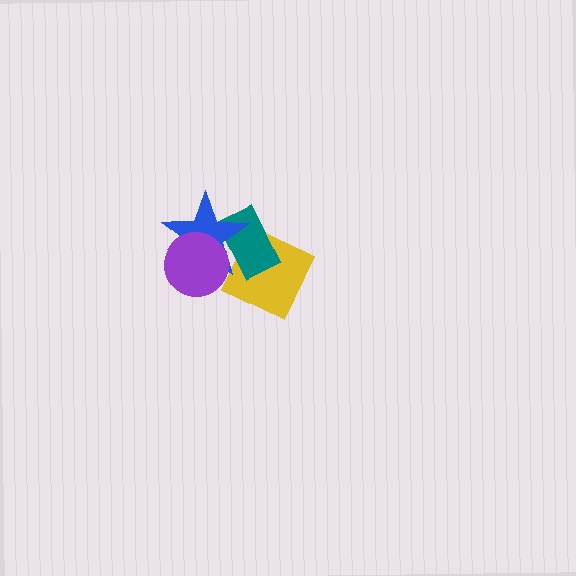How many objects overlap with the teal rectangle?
3 objects overlap with the teal rectangle.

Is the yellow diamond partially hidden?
Yes, it is partially covered by another shape.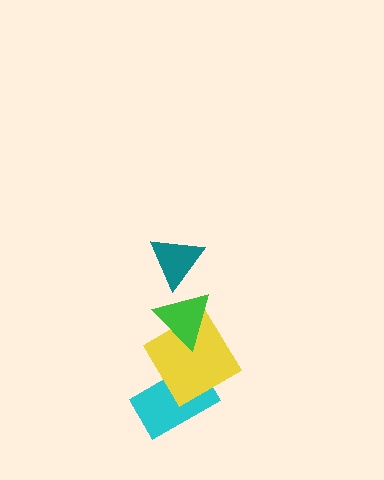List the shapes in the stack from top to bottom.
From top to bottom: the teal triangle, the green triangle, the yellow diamond, the cyan rectangle.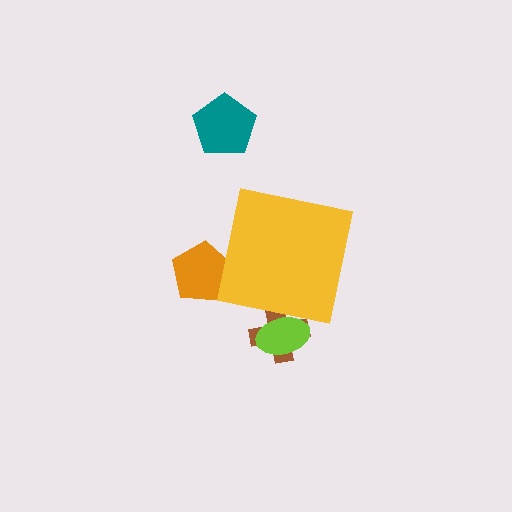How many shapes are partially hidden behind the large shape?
3 shapes are partially hidden.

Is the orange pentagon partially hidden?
Yes, the orange pentagon is partially hidden behind the yellow square.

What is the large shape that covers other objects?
A yellow square.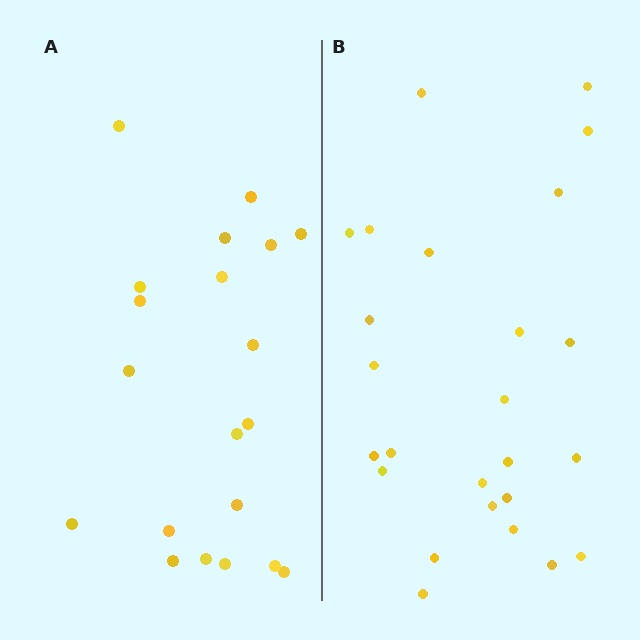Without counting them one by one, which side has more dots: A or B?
Region B (the right region) has more dots.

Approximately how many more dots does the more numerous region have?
Region B has about 5 more dots than region A.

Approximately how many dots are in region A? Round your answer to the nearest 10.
About 20 dots.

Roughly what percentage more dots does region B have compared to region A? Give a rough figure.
About 25% more.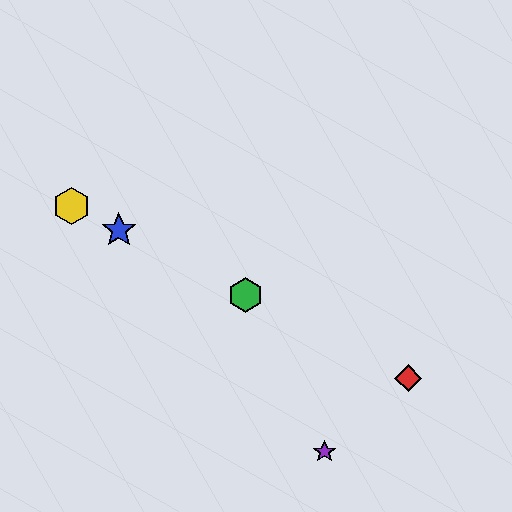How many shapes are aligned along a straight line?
4 shapes (the red diamond, the blue star, the green hexagon, the yellow hexagon) are aligned along a straight line.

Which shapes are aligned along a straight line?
The red diamond, the blue star, the green hexagon, the yellow hexagon are aligned along a straight line.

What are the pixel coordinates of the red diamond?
The red diamond is at (408, 378).